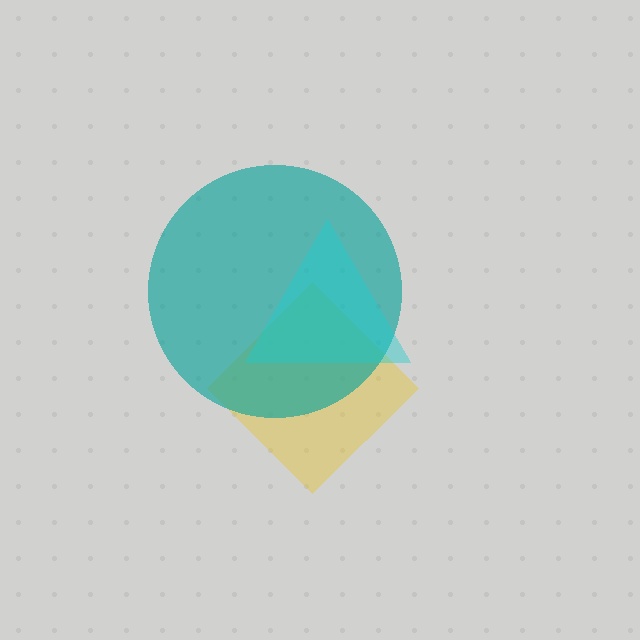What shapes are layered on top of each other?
The layered shapes are: a yellow diamond, a teal circle, a cyan triangle.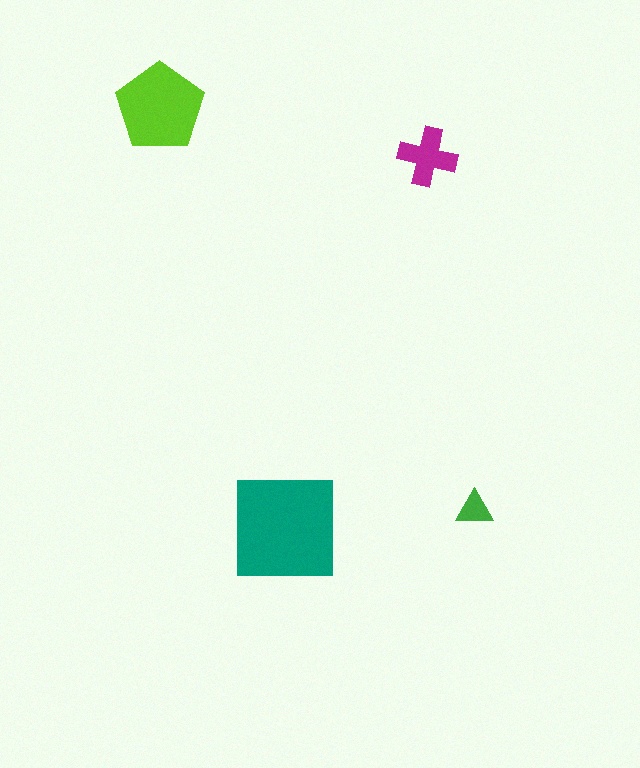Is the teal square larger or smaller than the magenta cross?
Larger.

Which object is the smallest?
The green triangle.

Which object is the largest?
The teal square.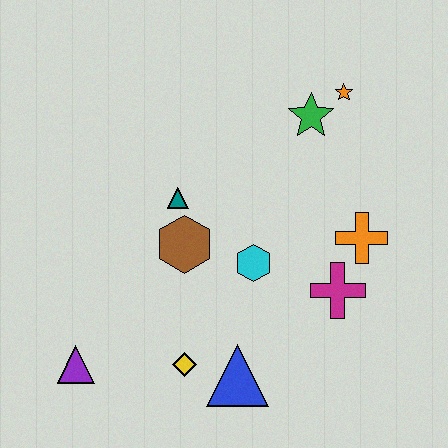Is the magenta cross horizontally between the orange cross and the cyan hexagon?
Yes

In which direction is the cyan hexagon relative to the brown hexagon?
The cyan hexagon is to the right of the brown hexagon.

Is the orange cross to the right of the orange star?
Yes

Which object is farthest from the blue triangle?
The orange star is farthest from the blue triangle.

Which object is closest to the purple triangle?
The yellow diamond is closest to the purple triangle.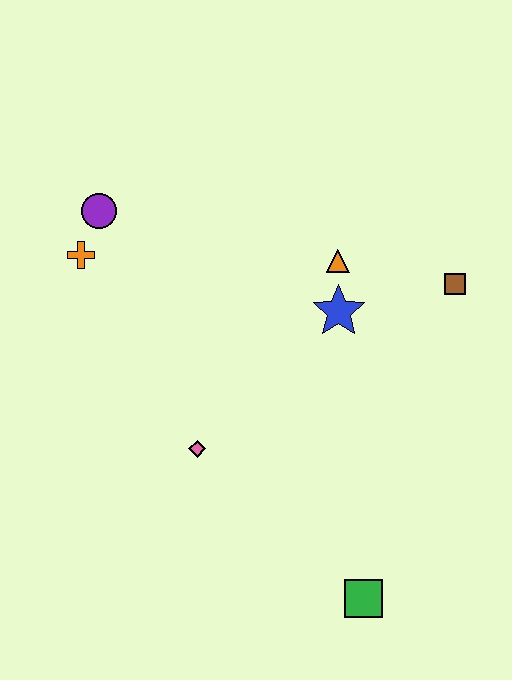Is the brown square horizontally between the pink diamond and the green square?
No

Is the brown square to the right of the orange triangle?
Yes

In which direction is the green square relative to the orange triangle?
The green square is below the orange triangle.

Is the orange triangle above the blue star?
Yes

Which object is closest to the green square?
The pink diamond is closest to the green square.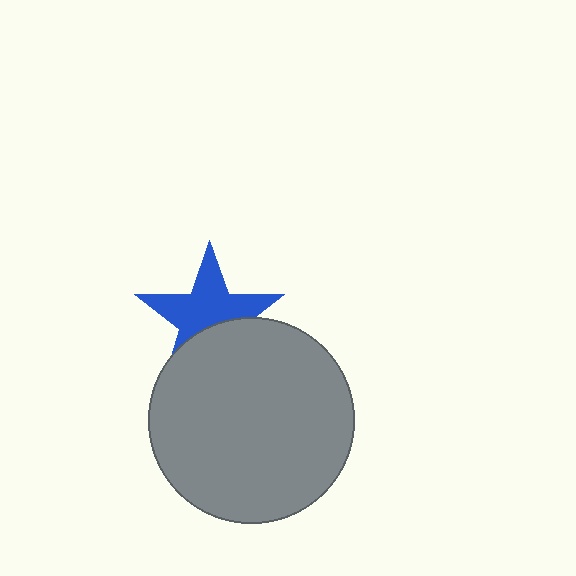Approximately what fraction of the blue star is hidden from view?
Roughly 37% of the blue star is hidden behind the gray circle.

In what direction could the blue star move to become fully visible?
The blue star could move up. That would shift it out from behind the gray circle entirely.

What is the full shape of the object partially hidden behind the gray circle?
The partially hidden object is a blue star.